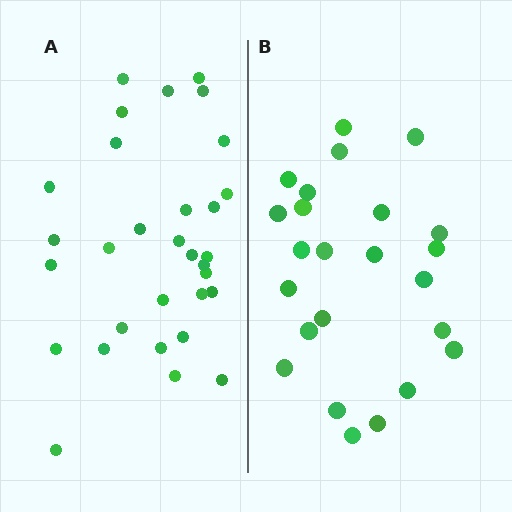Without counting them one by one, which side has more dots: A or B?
Region A (the left region) has more dots.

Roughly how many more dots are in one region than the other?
Region A has roughly 8 or so more dots than region B.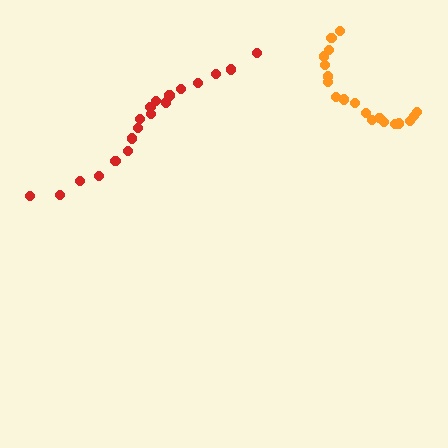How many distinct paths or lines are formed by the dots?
There are 2 distinct paths.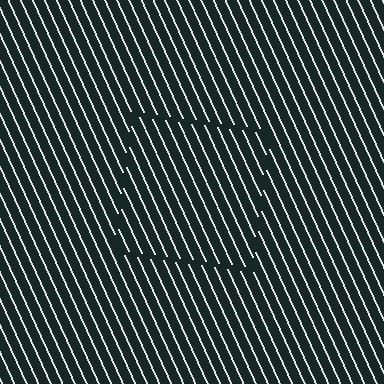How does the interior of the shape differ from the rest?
The interior of the shape contains the same grating, shifted by half a period — the contour is defined by the phase discontinuity where line-ends from the inner and outer gratings abut.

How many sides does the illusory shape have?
4 sides — the line-ends trace a square.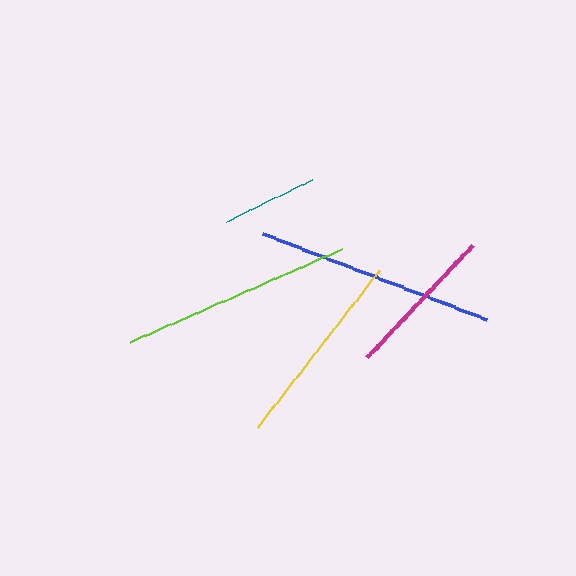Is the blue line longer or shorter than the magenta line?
The blue line is longer than the magenta line.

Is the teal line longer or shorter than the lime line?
The lime line is longer than the teal line.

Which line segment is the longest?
The blue line is the longest at approximately 239 pixels.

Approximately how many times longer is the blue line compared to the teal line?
The blue line is approximately 2.5 times the length of the teal line.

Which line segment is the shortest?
The teal line is the shortest at approximately 95 pixels.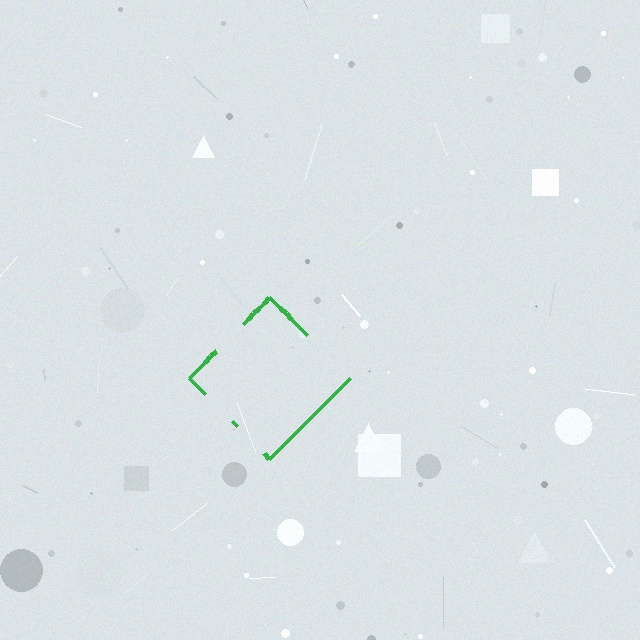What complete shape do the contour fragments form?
The contour fragments form a diamond.